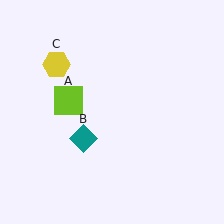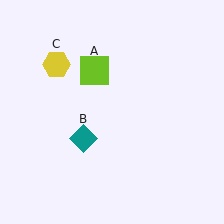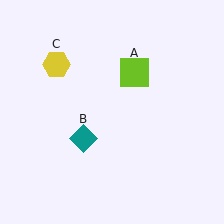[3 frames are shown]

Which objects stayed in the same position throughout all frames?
Teal diamond (object B) and yellow hexagon (object C) remained stationary.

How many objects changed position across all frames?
1 object changed position: lime square (object A).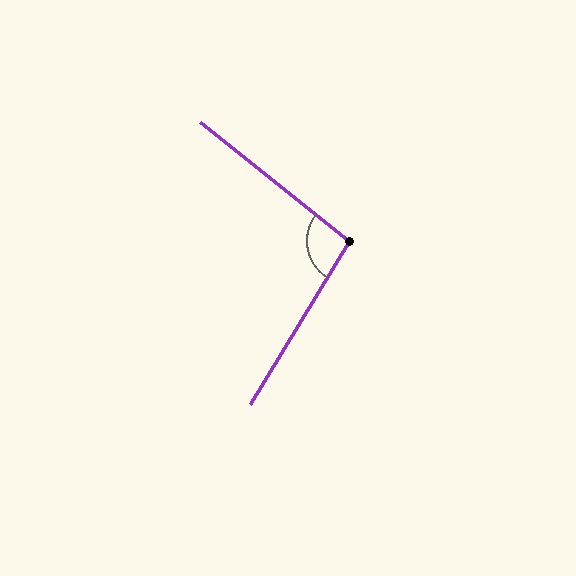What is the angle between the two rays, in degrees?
Approximately 97 degrees.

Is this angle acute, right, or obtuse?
It is obtuse.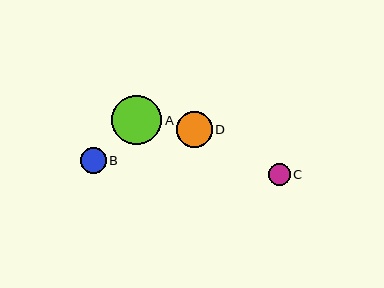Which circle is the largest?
Circle A is the largest with a size of approximately 50 pixels.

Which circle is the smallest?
Circle C is the smallest with a size of approximately 22 pixels.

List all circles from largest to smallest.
From largest to smallest: A, D, B, C.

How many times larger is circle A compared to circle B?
Circle A is approximately 1.9 times the size of circle B.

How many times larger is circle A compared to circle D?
Circle A is approximately 1.4 times the size of circle D.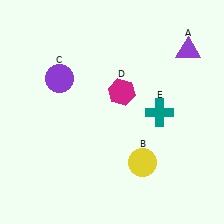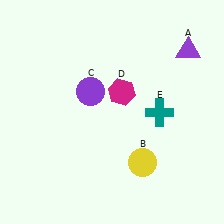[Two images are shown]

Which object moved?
The purple circle (C) moved right.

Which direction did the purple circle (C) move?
The purple circle (C) moved right.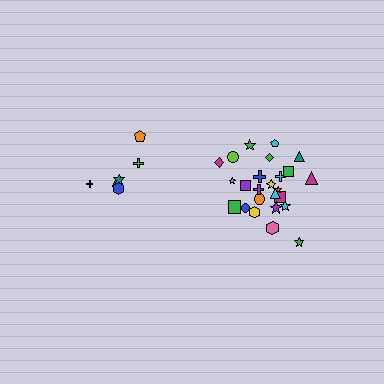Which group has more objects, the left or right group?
The right group.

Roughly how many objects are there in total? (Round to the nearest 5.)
Roughly 30 objects in total.